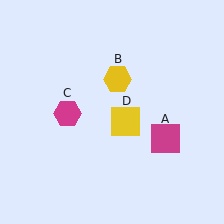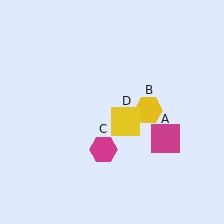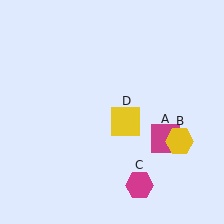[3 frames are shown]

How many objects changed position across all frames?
2 objects changed position: yellow hexagon (object B), magenta hexagon (object C).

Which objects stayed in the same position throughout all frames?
Magenta square (object A) and yellow square (object D) remained stationary.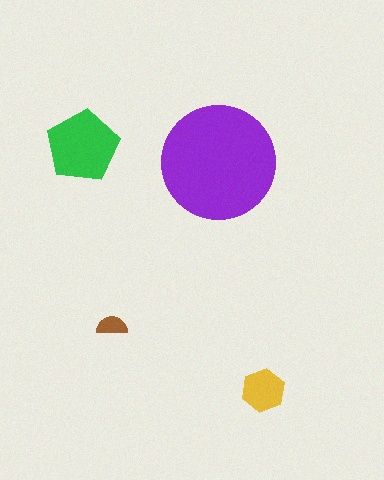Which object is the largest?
The purple circle.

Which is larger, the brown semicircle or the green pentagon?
The green pentagon.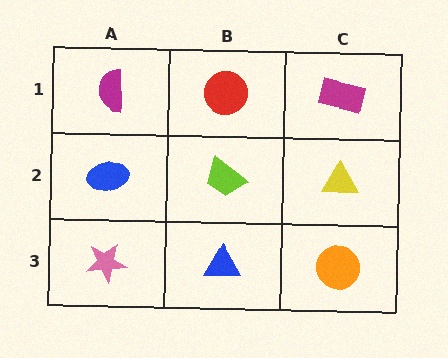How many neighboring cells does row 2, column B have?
4.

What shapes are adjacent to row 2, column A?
A magenta semicircle (row 1, column A), a pink star (row 3, column A), a lime trapezoid (row 2, column B).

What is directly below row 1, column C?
A yellow triangle.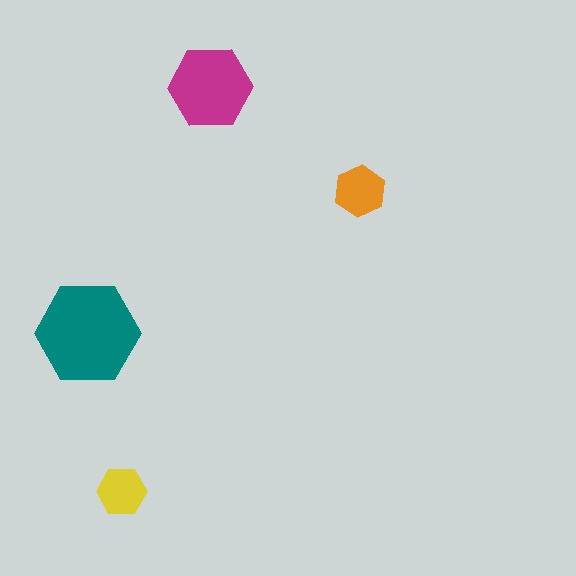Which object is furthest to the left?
The teal hexagon is leftmost.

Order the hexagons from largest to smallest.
the teal one, the magenta one, the orange one, the yellow one.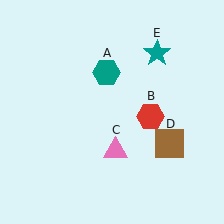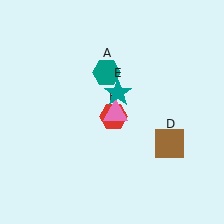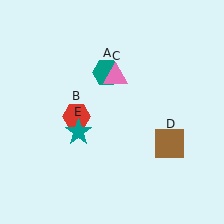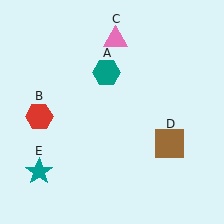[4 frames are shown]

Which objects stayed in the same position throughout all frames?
Teal hexagon (object A) and brown square (object D) remained stationary.